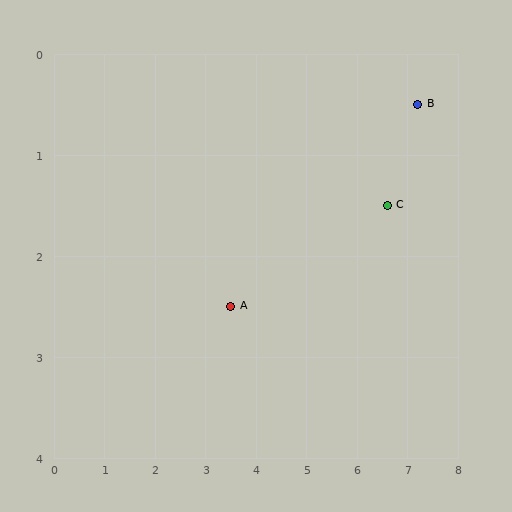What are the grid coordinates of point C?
Point C is at approximately (6.6, 1.5).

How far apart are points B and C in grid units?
Points B and C are about 1.2 grid units apart.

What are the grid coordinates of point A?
Point A is at approximately (3.5, 2.5).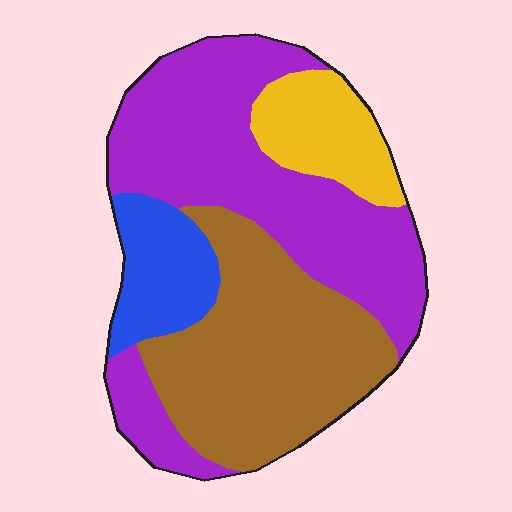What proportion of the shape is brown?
Brown takes up about one third (1/3) of the shape.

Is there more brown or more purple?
Purple.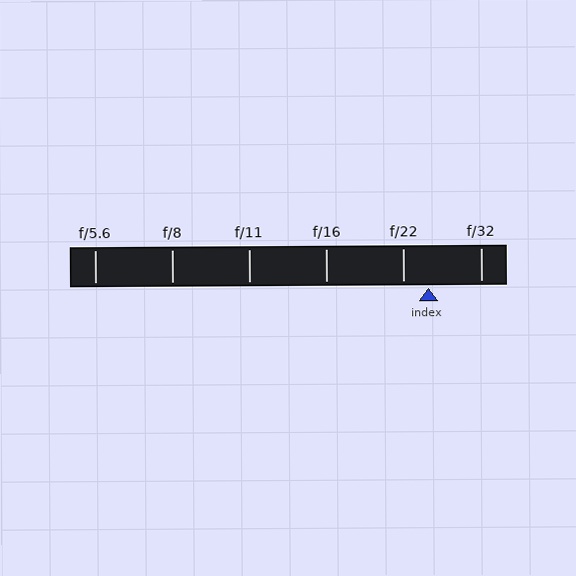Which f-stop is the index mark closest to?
The index mark is closest to f/22.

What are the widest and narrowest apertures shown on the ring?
The widest aperture shown is f/5.6 and the narrowest is f/32.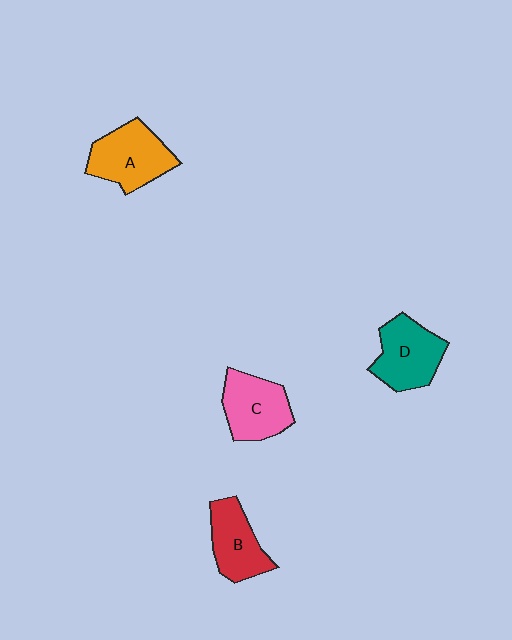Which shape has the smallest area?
Shape B (red).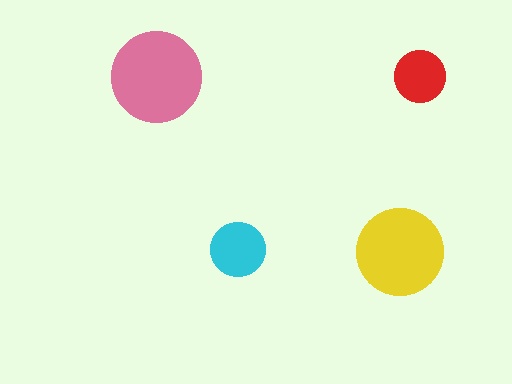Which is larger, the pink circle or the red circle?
The pink one.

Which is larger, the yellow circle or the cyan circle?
The yellow one.